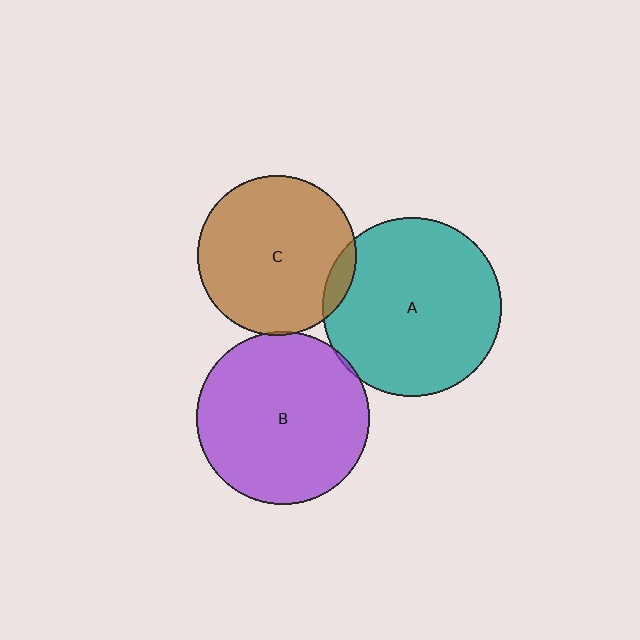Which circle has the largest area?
Circle A (teal).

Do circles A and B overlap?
Yes.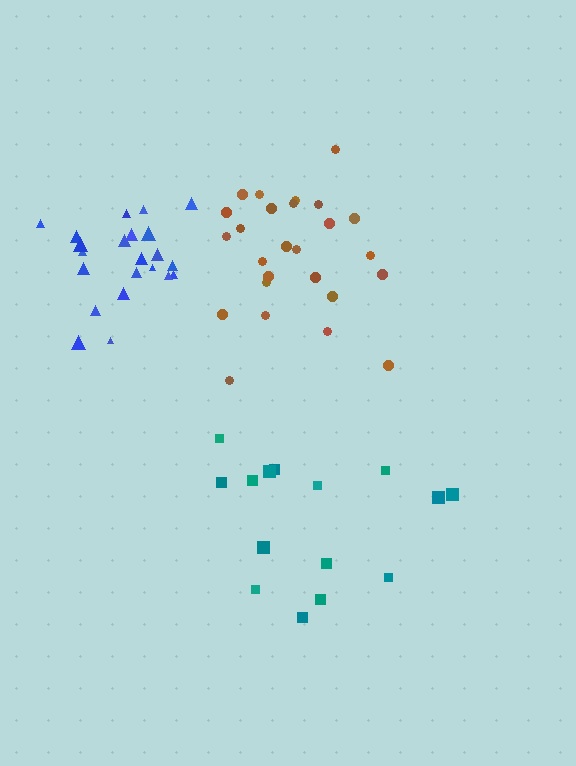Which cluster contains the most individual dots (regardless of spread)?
Brown (26).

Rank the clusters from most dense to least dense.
blue, brown, teal.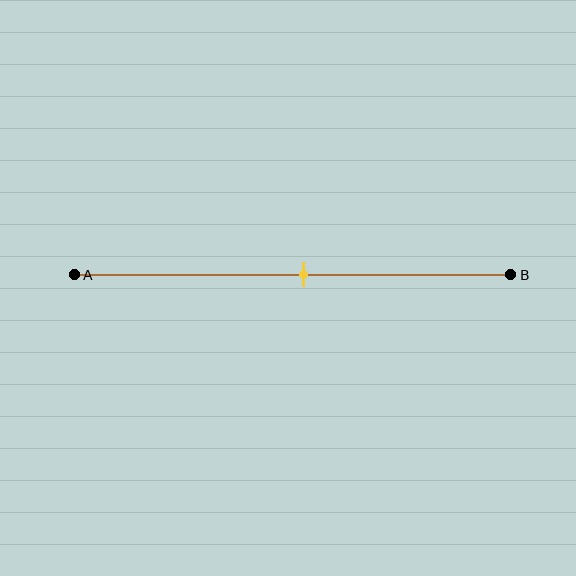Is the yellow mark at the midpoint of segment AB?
Yes, the mark is approximately at the midpoint.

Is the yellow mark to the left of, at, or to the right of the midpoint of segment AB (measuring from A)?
The yellow mark is approximately at the midpoint of segment AB.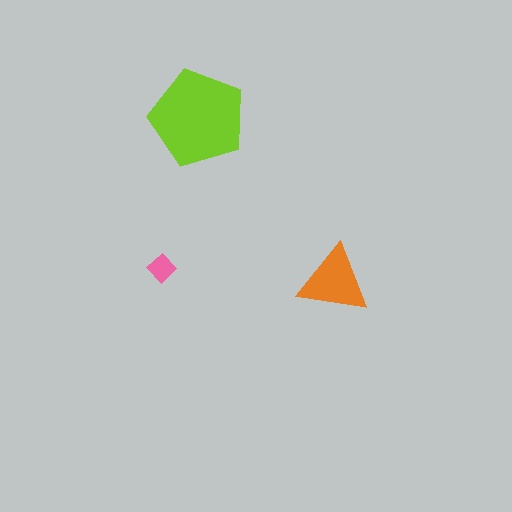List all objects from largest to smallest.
The lime pentagon, the orange triangle, the pink diamond.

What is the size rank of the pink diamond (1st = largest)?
3rd.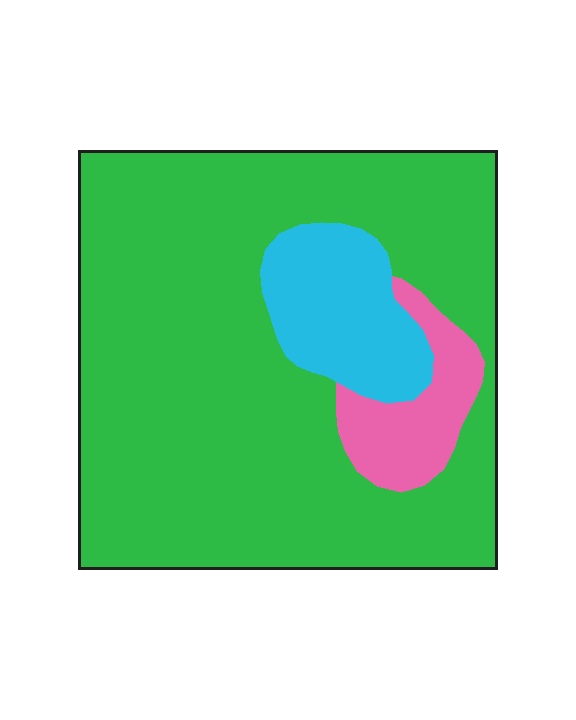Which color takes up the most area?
Green, at roughly 80%.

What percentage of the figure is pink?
Pink covers around 10% of the figure.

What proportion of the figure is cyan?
Cyan covers roughly 10% of the figure.